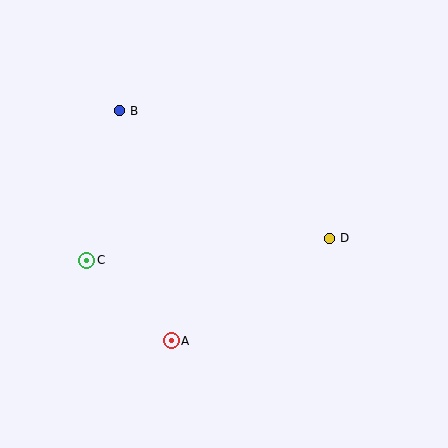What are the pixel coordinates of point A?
Point A is at (171, 341).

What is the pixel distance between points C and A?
The distance between C and A is 117 pixels.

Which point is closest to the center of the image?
Point D at (330, 238) is closest to the center.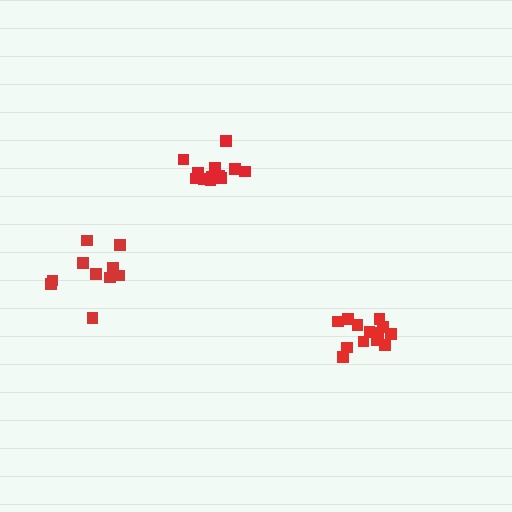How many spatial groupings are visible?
There are 3 spatial groupings.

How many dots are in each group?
Group 1: 10 dots, Group 2: 12 dots, Group 3: 13 dots (35 total).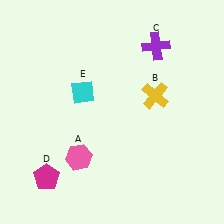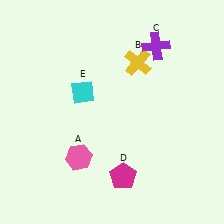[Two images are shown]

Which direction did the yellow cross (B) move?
The yellow cross (B) moved up.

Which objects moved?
The objects that moved are: the yellow cross (B), the magenta pentagon (D).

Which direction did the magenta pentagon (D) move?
The magenta pentagon (D) moved right.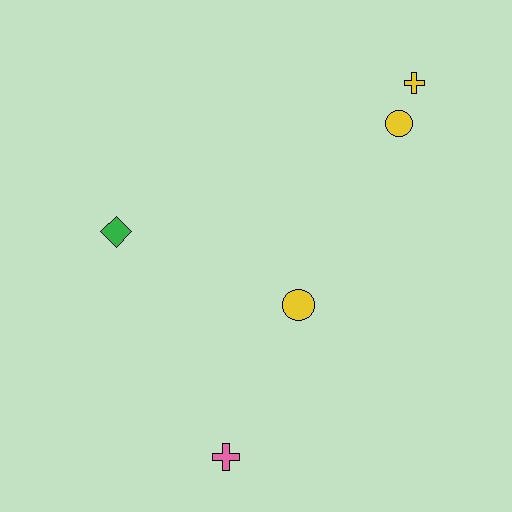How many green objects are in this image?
There is 1 green object.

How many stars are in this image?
There are no stars.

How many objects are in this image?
There are 5 objects.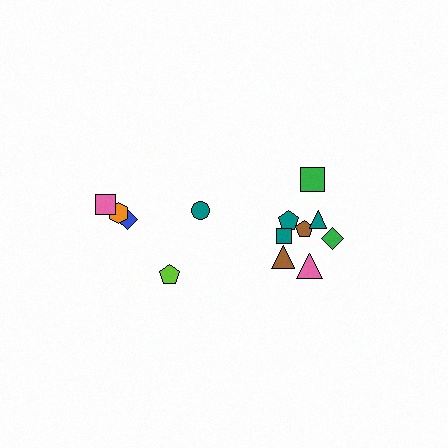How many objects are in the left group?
There are 5 objects.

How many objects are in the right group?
There are 8 objects.